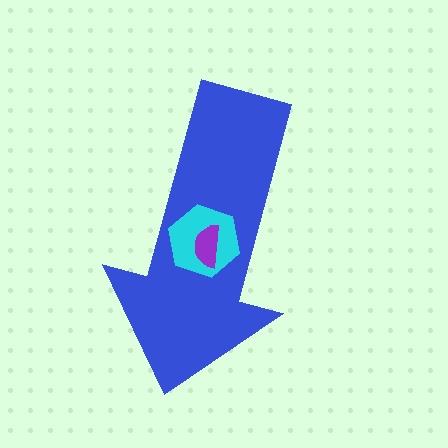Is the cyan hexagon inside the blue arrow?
Yes.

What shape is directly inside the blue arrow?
The cyan hexagon.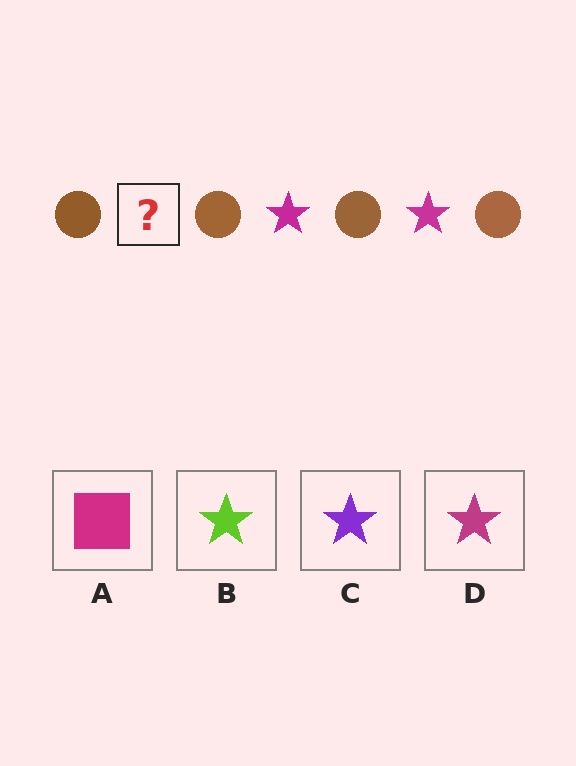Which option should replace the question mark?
Option D.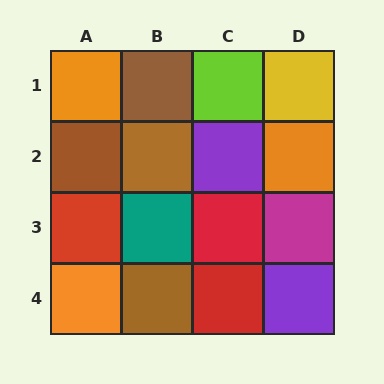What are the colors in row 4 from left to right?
Orange, brown, red, purple.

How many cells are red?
3 cells are red.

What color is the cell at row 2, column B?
Brown.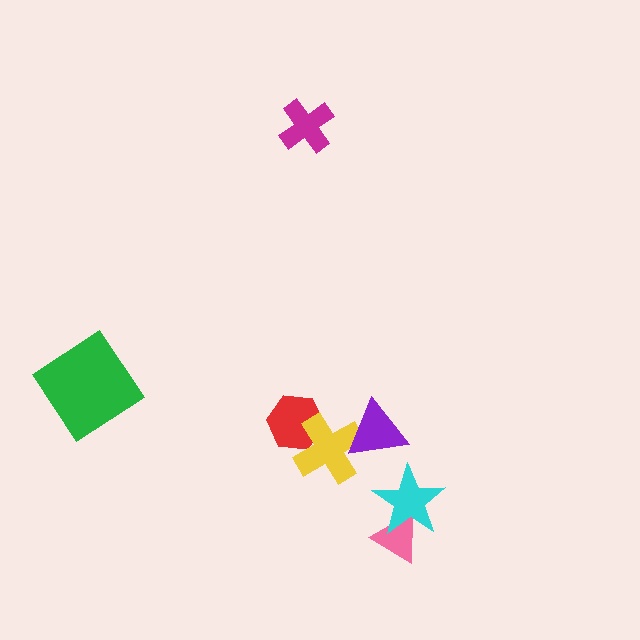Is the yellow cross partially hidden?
Yes, it is partially covered by another shape.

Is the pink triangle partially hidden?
Yes, it is partially covered by another shape.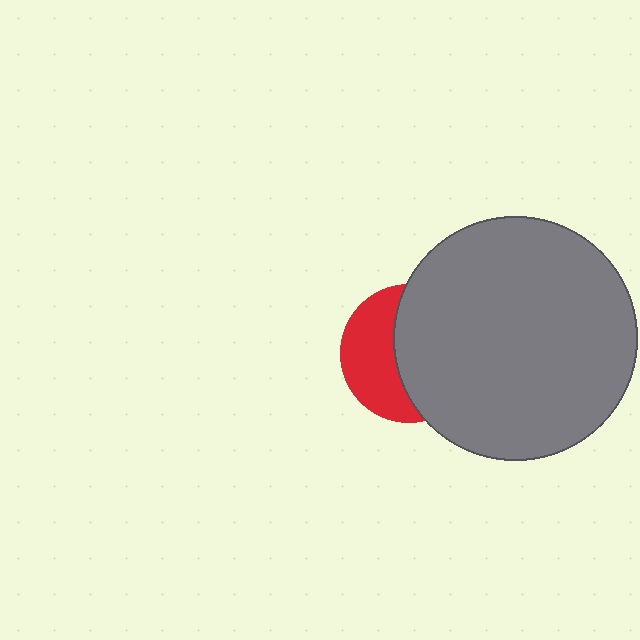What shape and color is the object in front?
The object in front is a gray circle.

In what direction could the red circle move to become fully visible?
The red circle could move left. That would shift it out from behind the gray circle entirely.